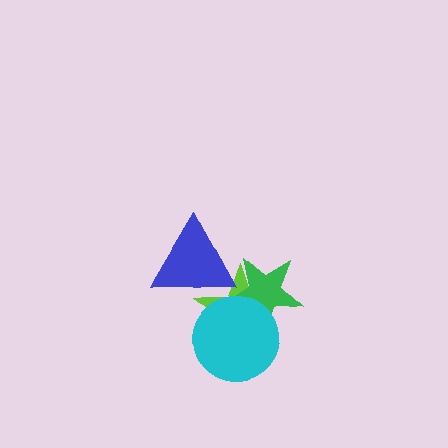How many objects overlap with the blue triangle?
2 objects overlap with the blue triangle.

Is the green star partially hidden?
Yes, it is partially covered by another shape.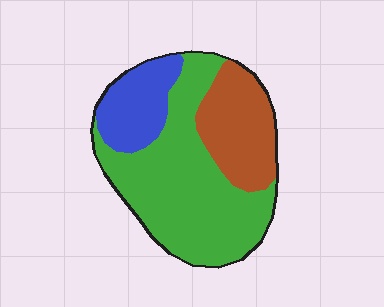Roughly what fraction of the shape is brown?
Brown covers about 25% of the shape.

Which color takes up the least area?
Blue, at roughly 20%.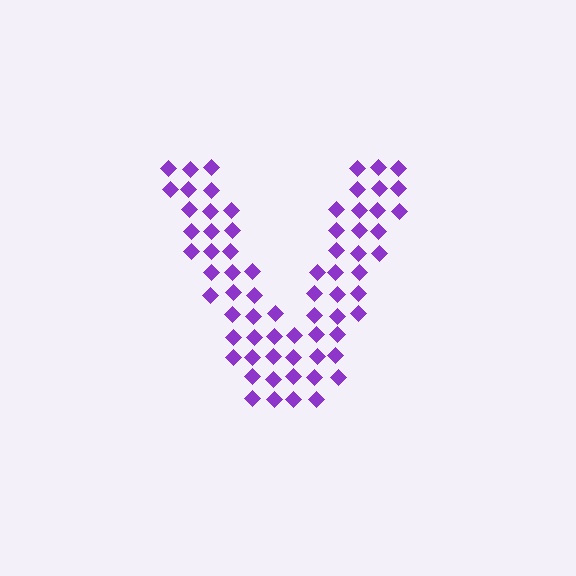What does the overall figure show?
The overall figure shows the letter V.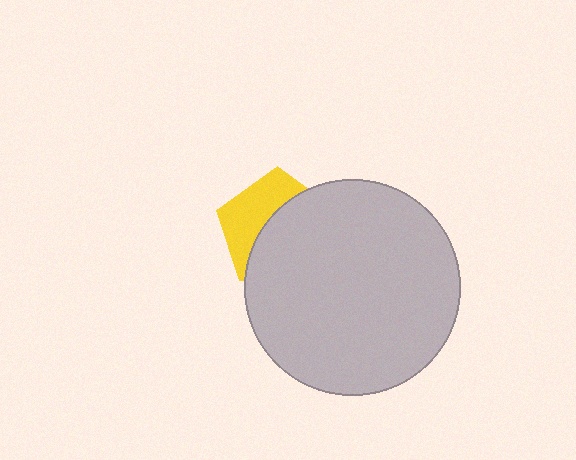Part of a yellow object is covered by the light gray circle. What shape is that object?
It is a pentagon.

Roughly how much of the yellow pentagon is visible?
A small part of it is visible (roughly 40%).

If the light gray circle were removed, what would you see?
You would see the complete yellow pentagon.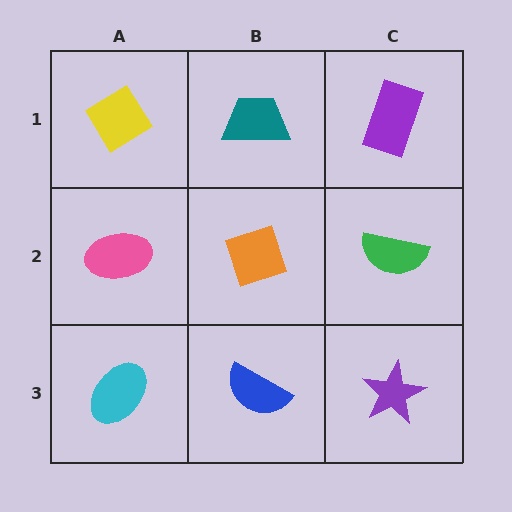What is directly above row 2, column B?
A teal trapezoid.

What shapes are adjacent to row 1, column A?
A pink ellipse (row 2, column A), a teal trapezoid (row 1, column B).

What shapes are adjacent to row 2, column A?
A yellow diamond (row 1, column A), a cyan ellipse (row 3, column A), an orange diamond (row 2, column B).